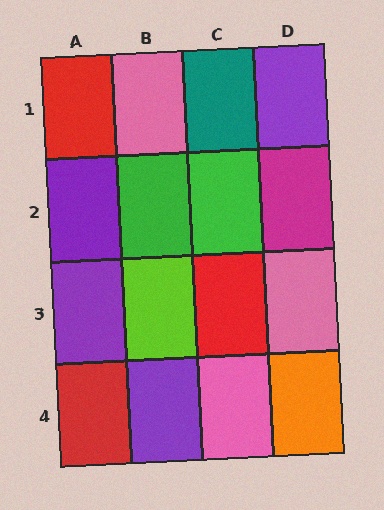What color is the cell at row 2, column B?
Green.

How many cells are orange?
1 cell is orange.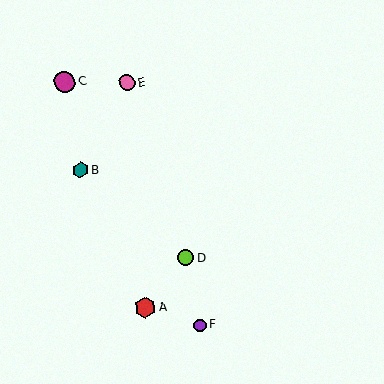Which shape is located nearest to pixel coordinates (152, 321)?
The red hexagon (labeled A) at (145, 308) is nearest to that location.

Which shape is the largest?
The magenta circle (labeled C) is the largest.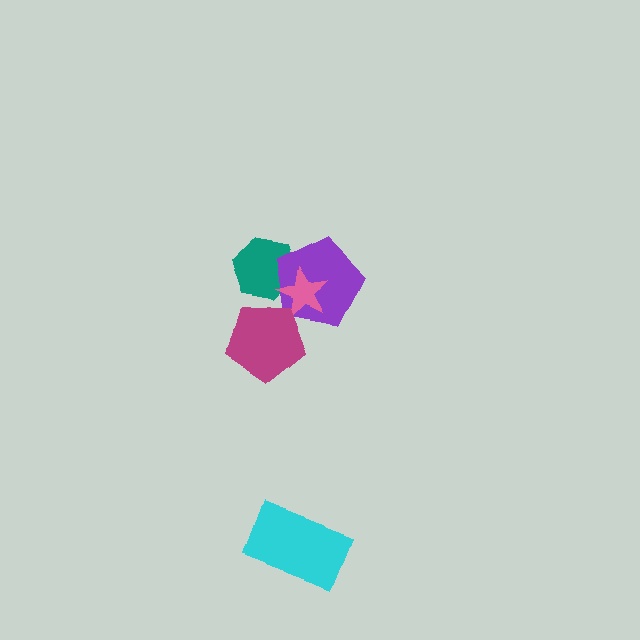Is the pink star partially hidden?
Yes, it is partially covered by another shape.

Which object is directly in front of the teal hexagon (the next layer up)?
The purple pentagon is directly in front of the teal hexagon.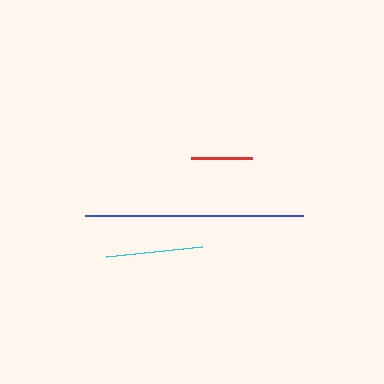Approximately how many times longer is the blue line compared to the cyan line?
The blue line is approximately 2.3 times the length of the cyan line.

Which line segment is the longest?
The blue line is the longest at approximately 218 pixels.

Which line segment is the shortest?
The red line is the shortest at approximately 60 pixels.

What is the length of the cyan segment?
The cyan segment is approximately 96 pixels long.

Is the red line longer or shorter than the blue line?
The blue line is longer than the red line.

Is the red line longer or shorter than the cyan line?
The cyan line is longer than the red line.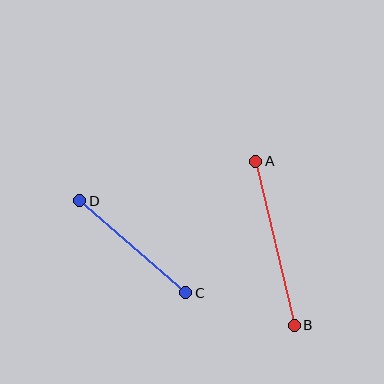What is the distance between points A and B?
The distance is approximately 168 pixels.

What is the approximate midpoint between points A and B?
The midpoint is at approximately (275, 243) pixels.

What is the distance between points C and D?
The distance is approximately 140 pixels.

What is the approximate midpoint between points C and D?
The midpoint is at approximately (133, 247) pixels.